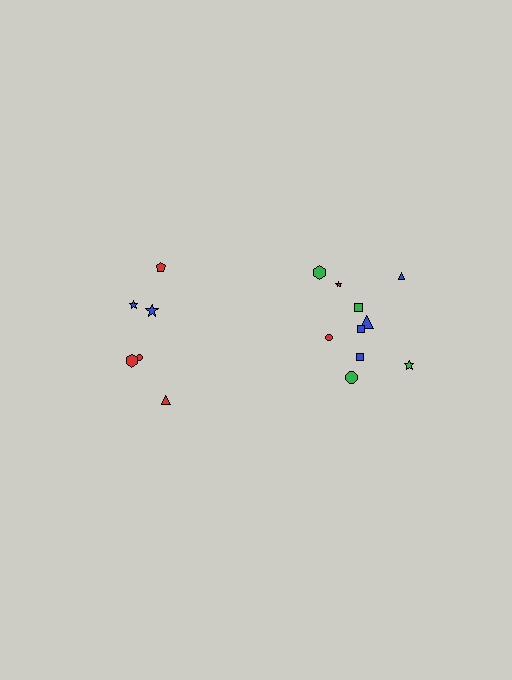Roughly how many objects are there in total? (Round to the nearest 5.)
Roughly 15 objects in total.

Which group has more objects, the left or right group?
The right group.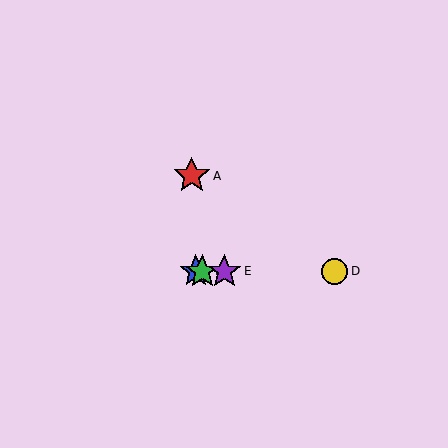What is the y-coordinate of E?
Object E is at y≈271.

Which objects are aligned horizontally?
Objects B, C, D, E are aligned horizontally.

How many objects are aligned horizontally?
4 objects (B, C, D, E) are aligned horizontally.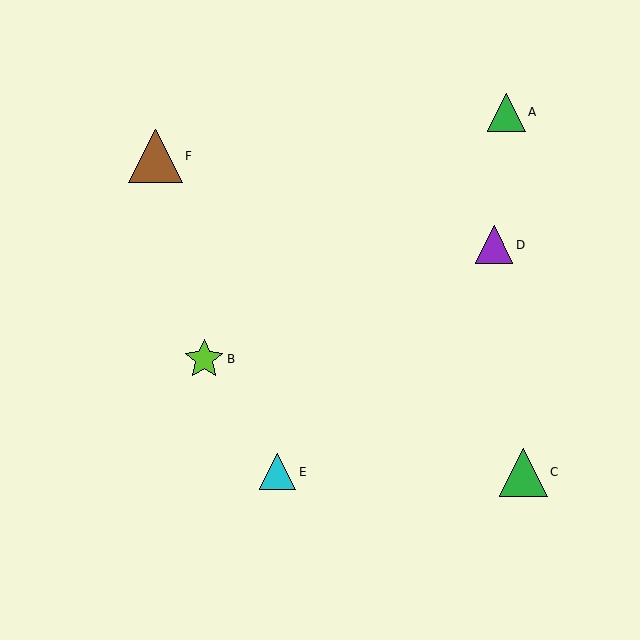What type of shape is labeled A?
Shape A is a green triangle.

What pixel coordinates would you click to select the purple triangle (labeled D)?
Click at (494, 245) to select the purple triangle D.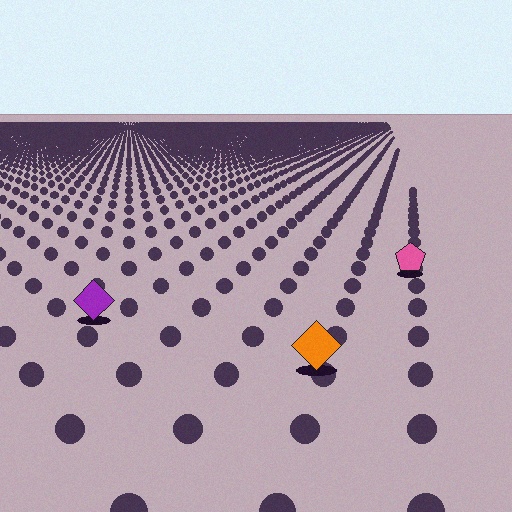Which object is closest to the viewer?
The orange diamond is closest. The texture marks near it are larger and more spread out.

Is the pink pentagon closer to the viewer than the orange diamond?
No. The orange diamond is closer — you can tell from the texture gradient: the ground texture is coarser near it.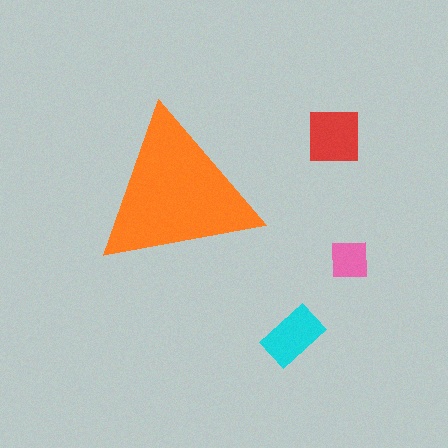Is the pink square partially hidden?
No, the pink square is fully visible.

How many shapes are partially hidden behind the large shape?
0 shapes are partially hidden.